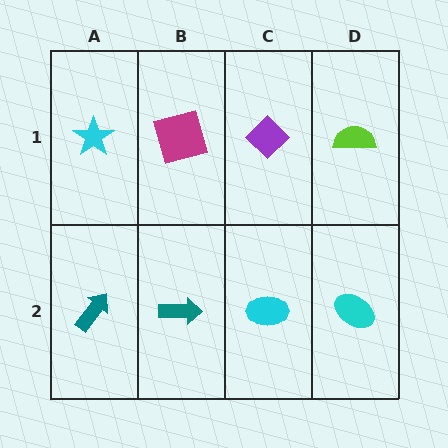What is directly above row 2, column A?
A cyan star.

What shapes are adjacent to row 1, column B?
A teal arrow (row 2, column B), a cyan star (row 1, column A), a purple diamond (row 1, column C).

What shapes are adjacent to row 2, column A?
A cyan star (row 1, column A), a teal arrow (row 2, column B).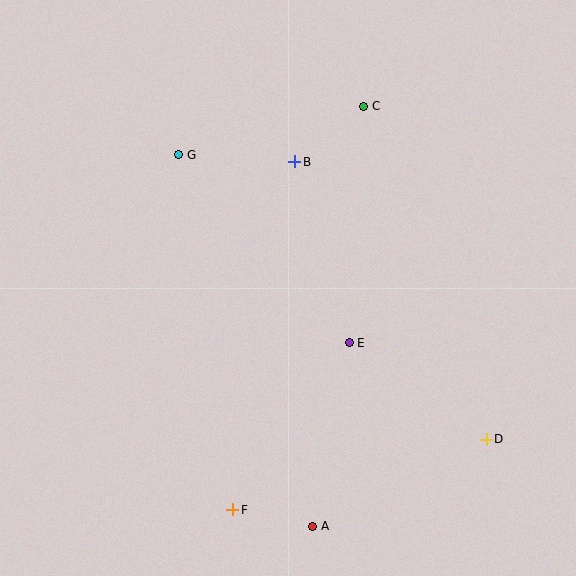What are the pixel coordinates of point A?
Point A is at (313, 526).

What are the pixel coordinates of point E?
Point E is at (349, 343).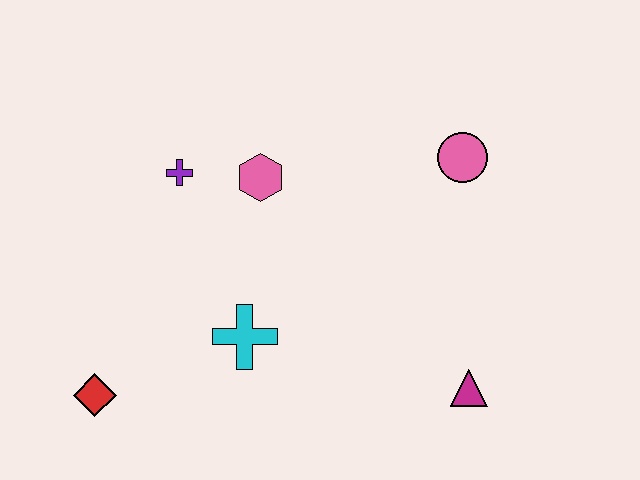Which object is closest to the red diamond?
The cyan cross is closest to the red diamond.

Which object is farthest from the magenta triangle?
The red diamond is farthest from the magenta triangle.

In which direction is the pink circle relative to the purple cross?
The pink circle is to the right of the purple cross.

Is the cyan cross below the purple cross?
Yes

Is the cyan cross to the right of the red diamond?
Yes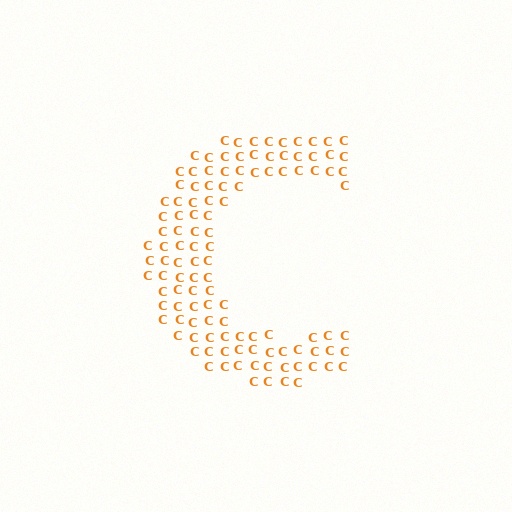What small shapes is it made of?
It is made of small letter C's.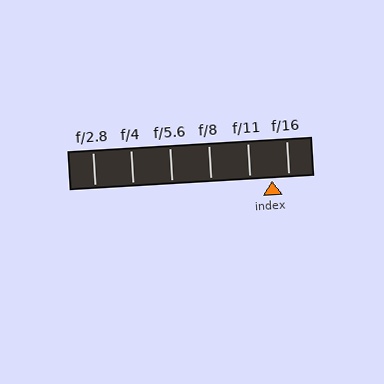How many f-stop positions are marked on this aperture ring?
There are 6 f-stop positions marked.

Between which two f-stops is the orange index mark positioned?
The index mark is between f/11 and f/16.